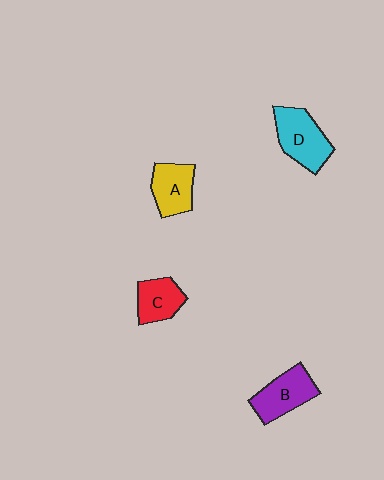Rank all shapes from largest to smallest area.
From largest to smallest: D (cyan), B (purple), A (yellow), C (red).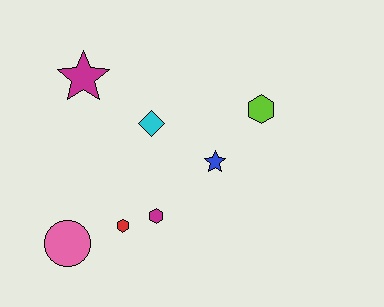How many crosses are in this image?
There are no crosses.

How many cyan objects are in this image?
There is 1 cyan object.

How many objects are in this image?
There are 7 objects.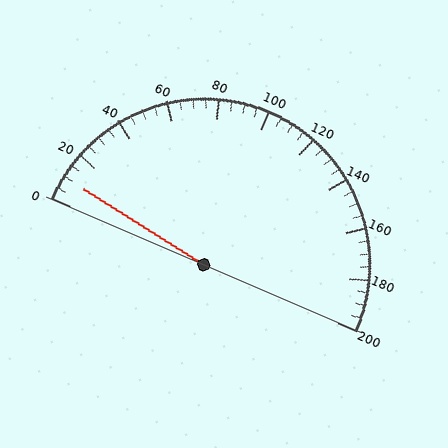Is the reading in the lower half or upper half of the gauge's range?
The reading is in the lower half of the range (0 to 200).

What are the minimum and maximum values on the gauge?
The gauge ranges from 0 to 200.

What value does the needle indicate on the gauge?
The needle indicates approximately 10.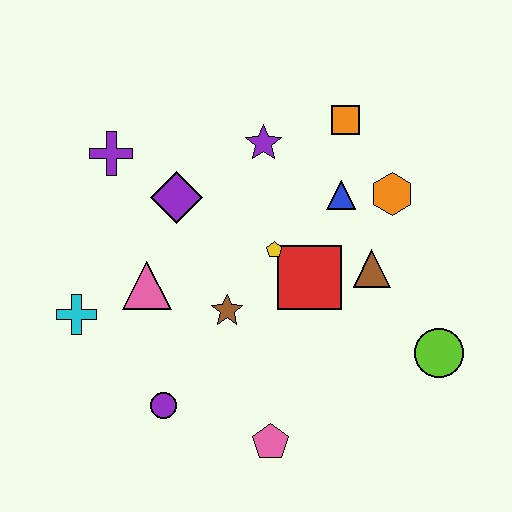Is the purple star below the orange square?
Yes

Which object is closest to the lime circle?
The brown triangle is closest to the lime circle.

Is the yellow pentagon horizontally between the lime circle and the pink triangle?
Yes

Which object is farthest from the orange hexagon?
The cyan cross is farthest from the orange hexagon.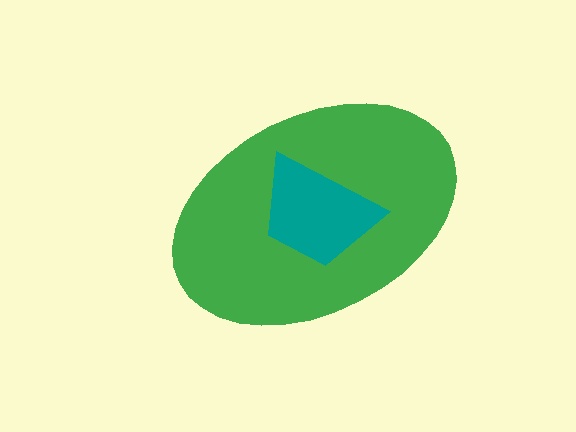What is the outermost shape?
The green ellipse.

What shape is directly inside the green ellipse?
The teal trapezoid.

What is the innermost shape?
The teal trapezoid.